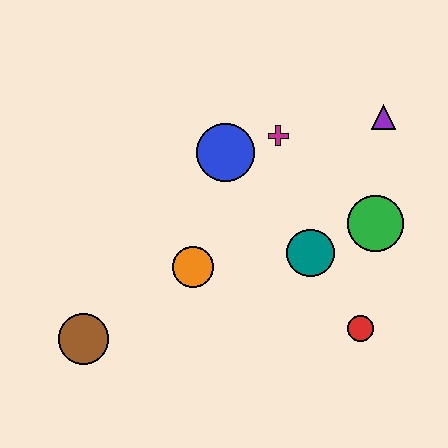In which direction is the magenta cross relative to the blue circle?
The magenta cross is to the right of the blue circle.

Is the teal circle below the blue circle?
Yes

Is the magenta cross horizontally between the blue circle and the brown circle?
No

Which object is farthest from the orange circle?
The purple triangle is farthest from the orange circle.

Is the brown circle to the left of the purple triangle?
Yes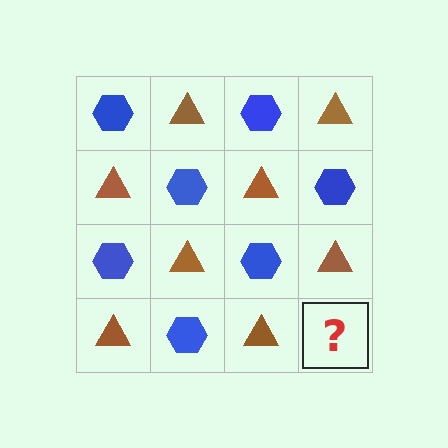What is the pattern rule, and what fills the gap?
The rule is that it alternates blue hexagon and brown triangle in a checkerboard pattern. The gap should be filled with a blue hexagon.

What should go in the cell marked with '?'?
The missing cell should contain a blue hexagon.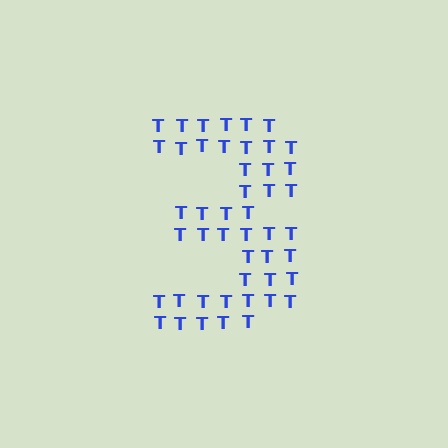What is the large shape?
The large shape is the digit 3.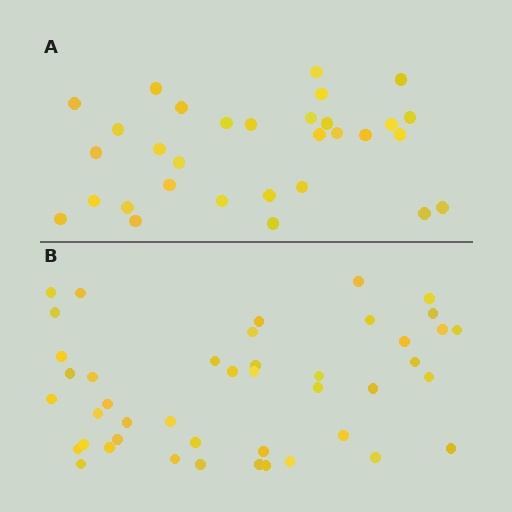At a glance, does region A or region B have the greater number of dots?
Region B (the bottom region) has more dots.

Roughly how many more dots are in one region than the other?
Region B has approximately 15 more dots than region A.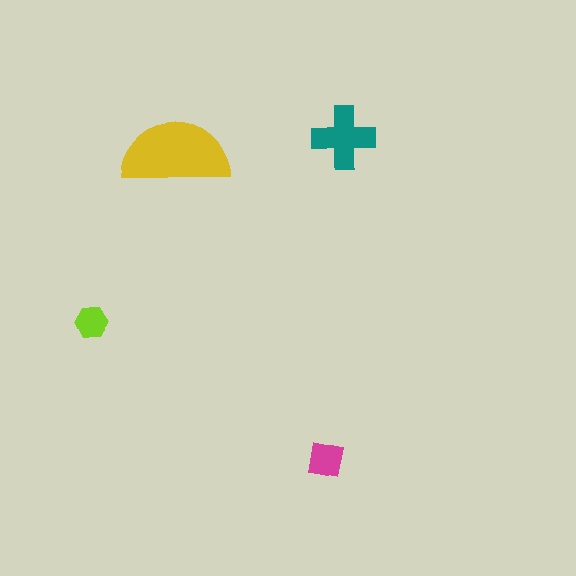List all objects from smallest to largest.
The lime hexagon, the magenta square, the teal cross, the yellow semicircle.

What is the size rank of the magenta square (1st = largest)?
3rd.